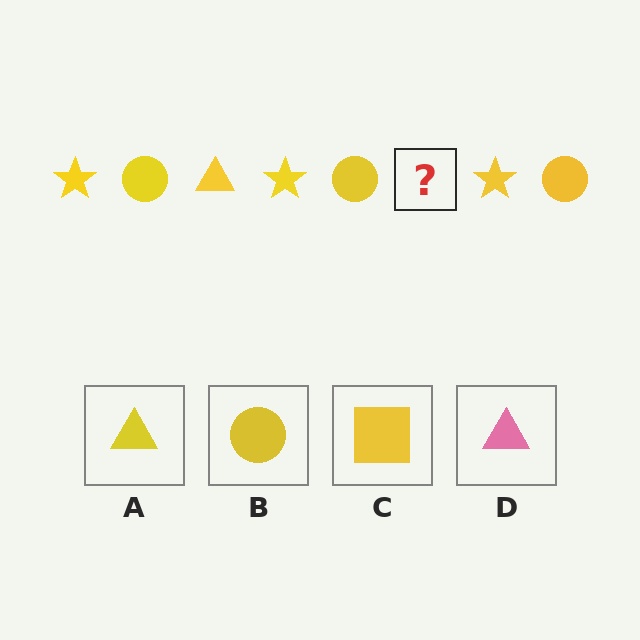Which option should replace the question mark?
Option A.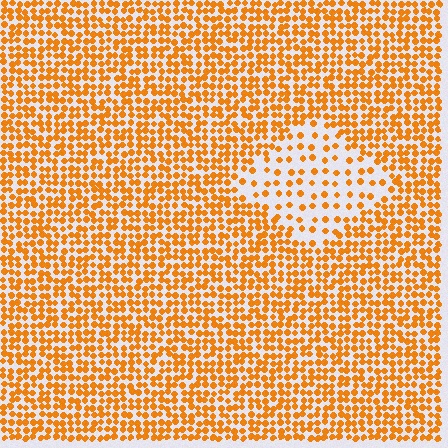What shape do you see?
I see a diamond.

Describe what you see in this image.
The image contains small orange elements arranged at two different densities. A diamond-shaped region is visible where the elements are less densely packed than the surrounding area.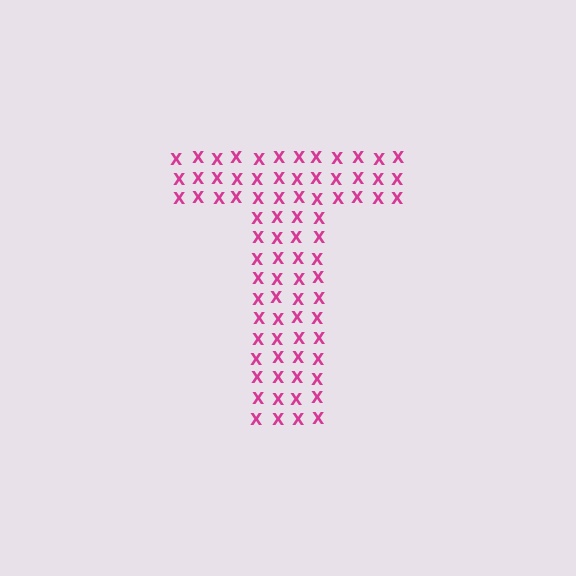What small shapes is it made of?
It is made of small letter X's.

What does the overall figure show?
The overall figure shows the letter T.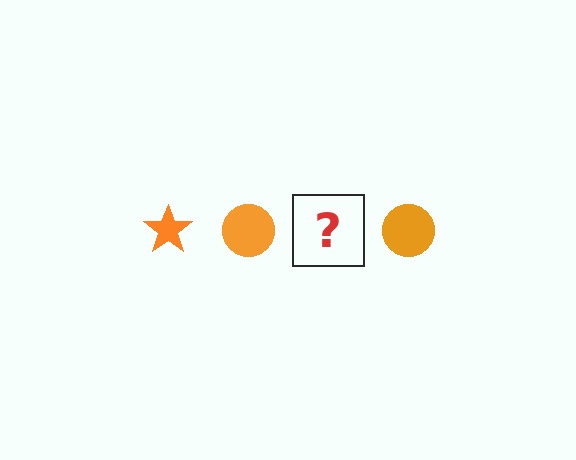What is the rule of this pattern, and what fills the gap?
The rule is that the pattern cycles through star, circle shapes in orange. The gap should be filled with an orange star.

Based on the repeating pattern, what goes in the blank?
The blank should be an orange star.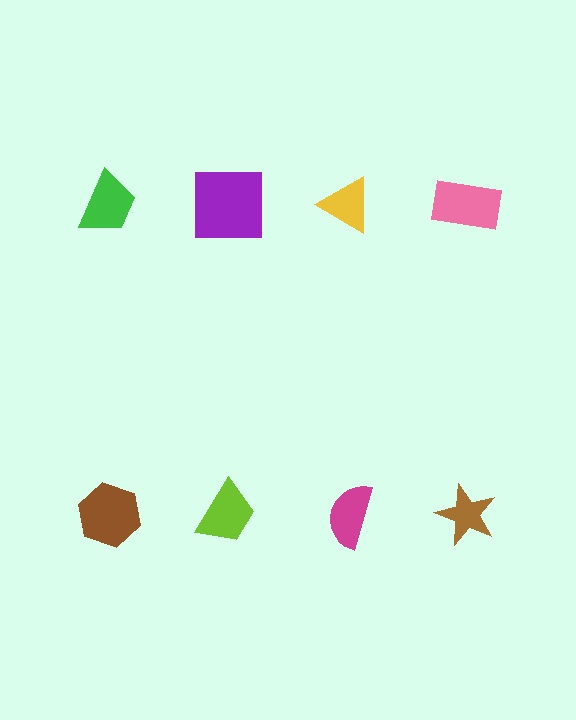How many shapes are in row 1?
4 shapes.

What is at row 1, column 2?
A purple square.